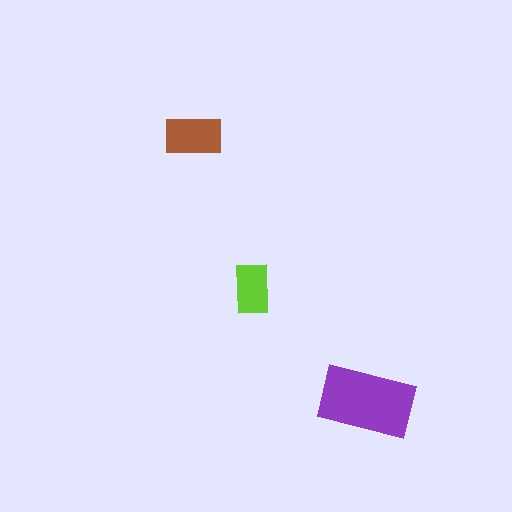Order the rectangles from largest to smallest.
the purple one, the brown one, the lime one.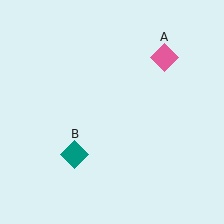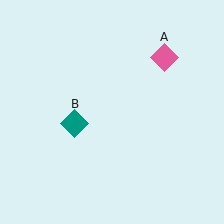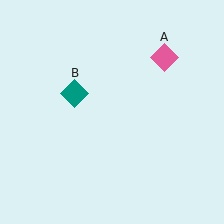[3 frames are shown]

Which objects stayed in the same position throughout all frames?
Pink diamond (object A) remained stationary.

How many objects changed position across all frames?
1 object changed position: teal diamond (object B).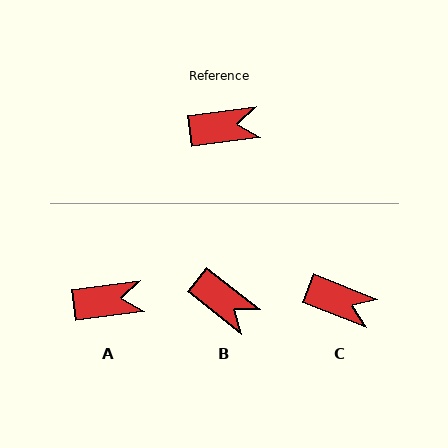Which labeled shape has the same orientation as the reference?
A.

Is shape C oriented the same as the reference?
No, it is off by about 29 degrees.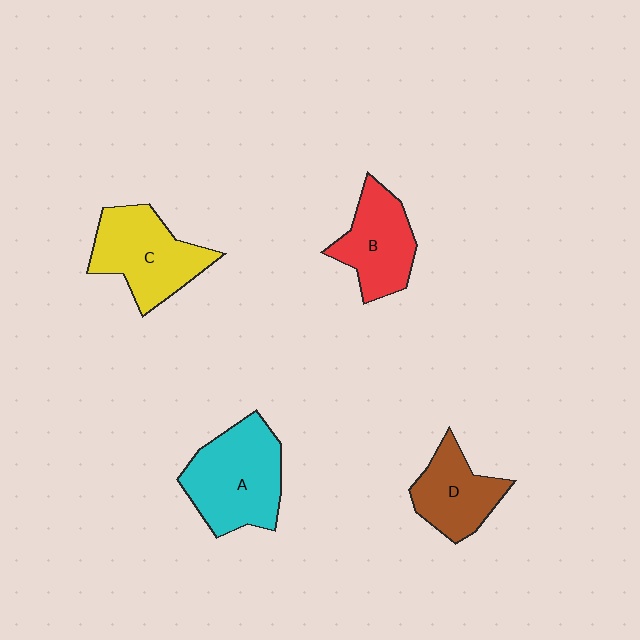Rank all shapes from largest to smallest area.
From largest to smallest: A (cyan), C (yellow), B (red), D (brown).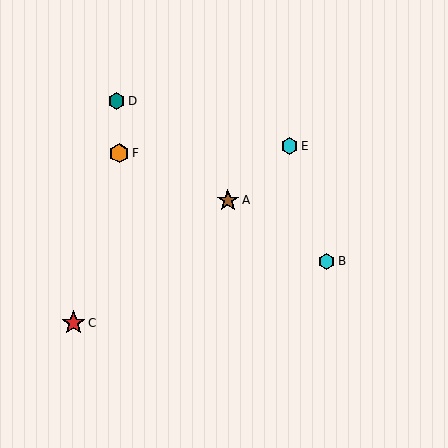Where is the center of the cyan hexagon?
The center of the cyan hexagon is at (290, 146).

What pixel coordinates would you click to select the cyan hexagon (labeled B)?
Click at (327, 261) to select the cyan hexagon B.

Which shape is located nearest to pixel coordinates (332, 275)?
The cyan hexagon (labeled B) at (327, 261) is nearest to that location.